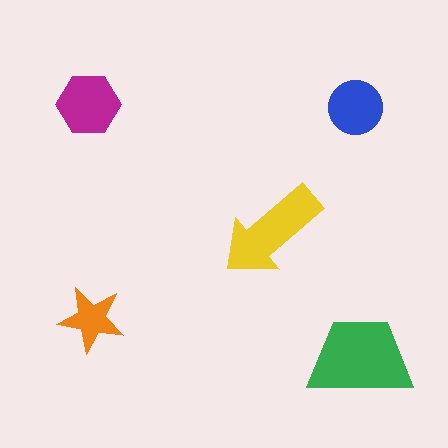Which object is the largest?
The green trapezoid.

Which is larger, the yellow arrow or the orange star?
The yellow arrow.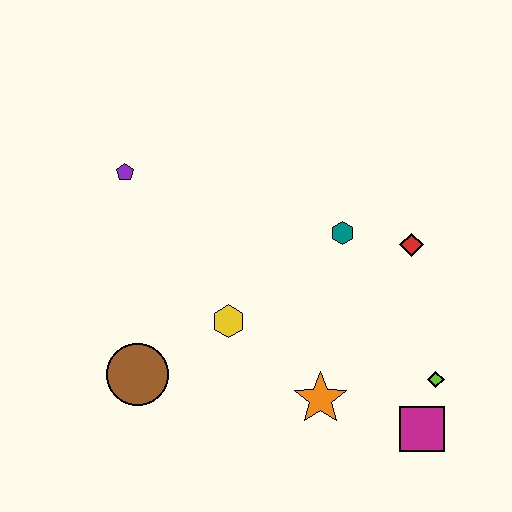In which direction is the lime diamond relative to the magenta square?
The lime diamond is above the magenta square.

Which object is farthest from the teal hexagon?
The brown circle is farthest from the teal hexagon.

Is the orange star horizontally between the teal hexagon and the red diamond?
No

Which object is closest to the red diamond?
The teal hexagon is closest to the red diamond.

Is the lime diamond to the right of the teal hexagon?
Yes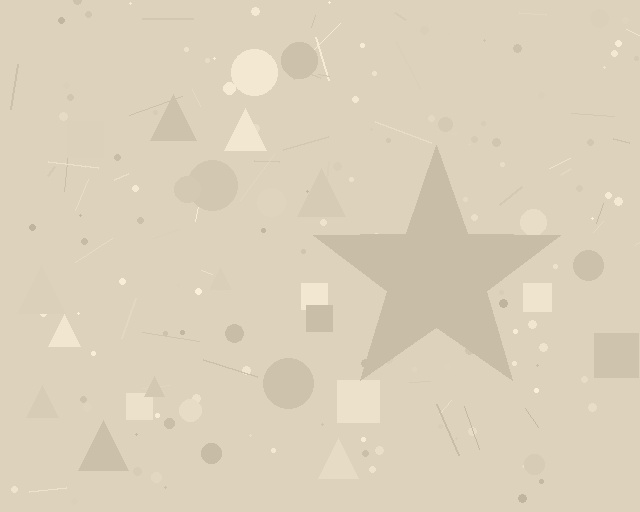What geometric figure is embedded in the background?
A star is embedded in the background.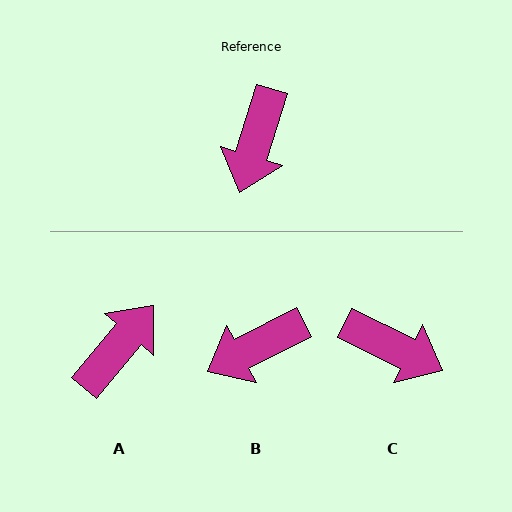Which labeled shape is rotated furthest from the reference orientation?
A, about 157 degrees away.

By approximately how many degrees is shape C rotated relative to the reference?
Approximately 81 degrees counter-clockwise.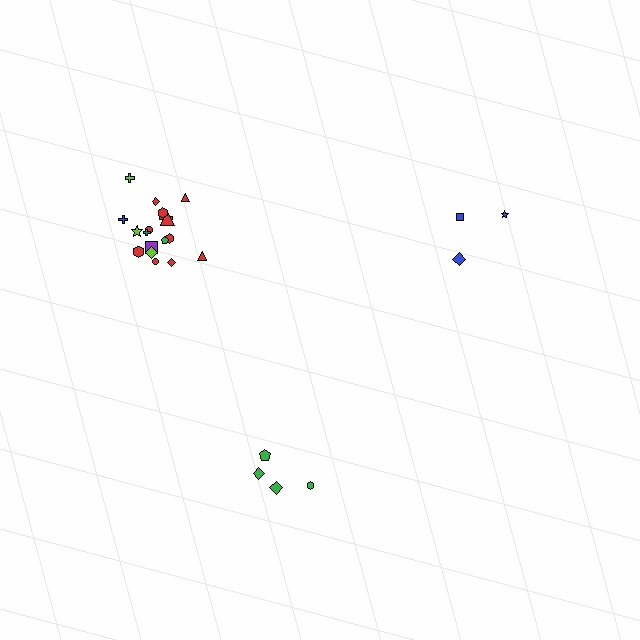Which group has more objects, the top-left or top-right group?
The top-left group.